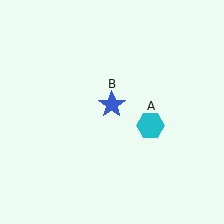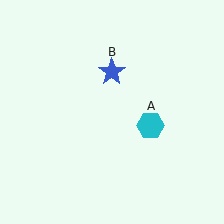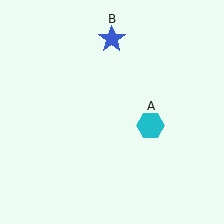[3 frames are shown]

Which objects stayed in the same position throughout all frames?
Cyan hexagon (object A) remained stationary.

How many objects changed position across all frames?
1 object changed position: blue star (object B).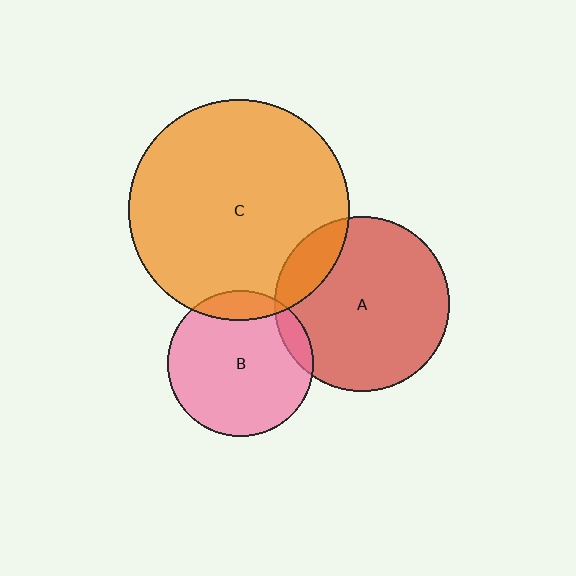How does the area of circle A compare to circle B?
Approximately 1.4 times.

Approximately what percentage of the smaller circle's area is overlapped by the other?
Approximately 10%.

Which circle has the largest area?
Circle C (orange).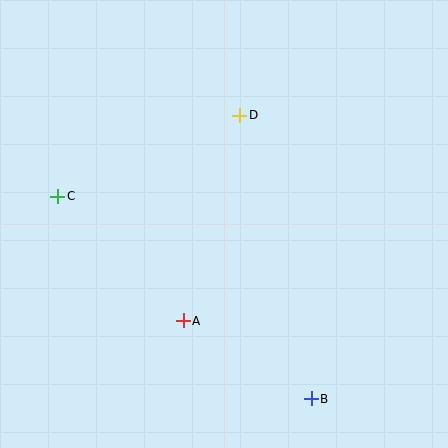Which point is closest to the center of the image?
Point A at (183, 321) is closest to the center.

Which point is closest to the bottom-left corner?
Point A is closest to the bottom-left corner.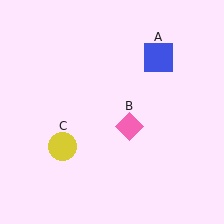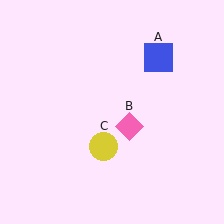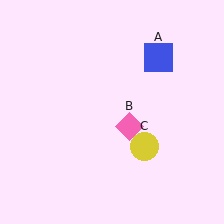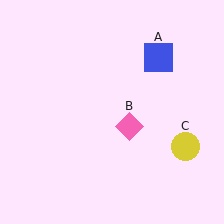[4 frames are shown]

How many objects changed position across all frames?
1 object changed position: yellow circle (object C).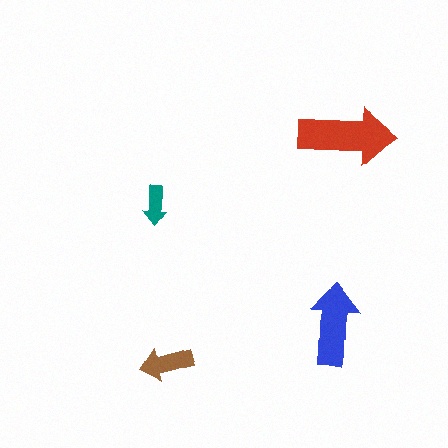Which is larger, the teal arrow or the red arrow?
The red one.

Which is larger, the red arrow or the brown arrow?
The red one.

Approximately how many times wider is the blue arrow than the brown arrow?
About 1.5 times wider.